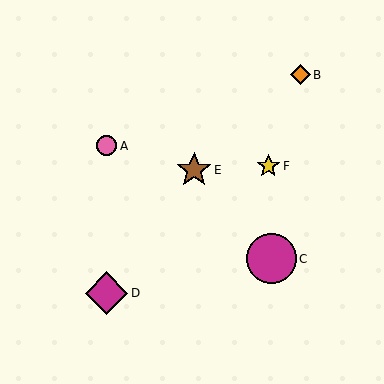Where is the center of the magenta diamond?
The center of the magenta diamond is at (107, 293).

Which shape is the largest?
The magenta circle (labeled C) is the largest.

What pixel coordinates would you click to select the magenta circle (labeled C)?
Click at (272, 259) to select the magenta circle C.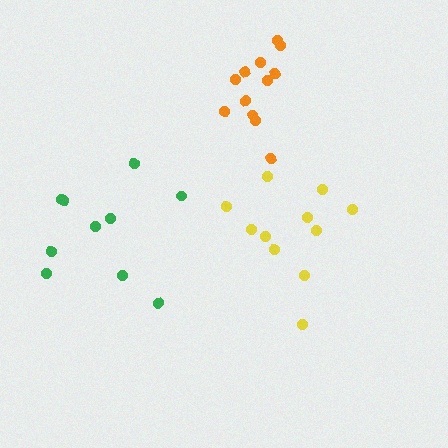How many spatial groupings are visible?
There are 3 spatial groupings.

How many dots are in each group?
Group 1: 10 dots, Group 2: 11 dots, Group 3: 12 dots (33 total).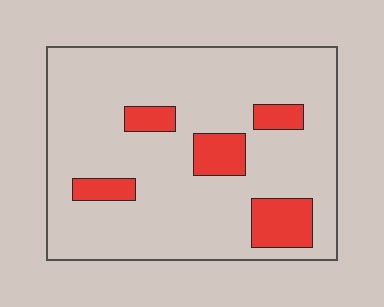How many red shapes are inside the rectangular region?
5.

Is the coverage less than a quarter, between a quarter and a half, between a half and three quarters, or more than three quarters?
Less than a quarter.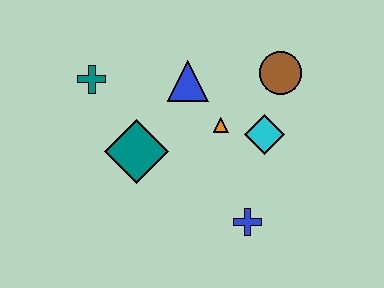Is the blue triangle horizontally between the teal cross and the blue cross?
Yes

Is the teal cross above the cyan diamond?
Yes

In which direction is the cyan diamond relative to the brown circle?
The cyan diamond is below the brown circle.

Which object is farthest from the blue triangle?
The blue cross is farthest from the blue triangle.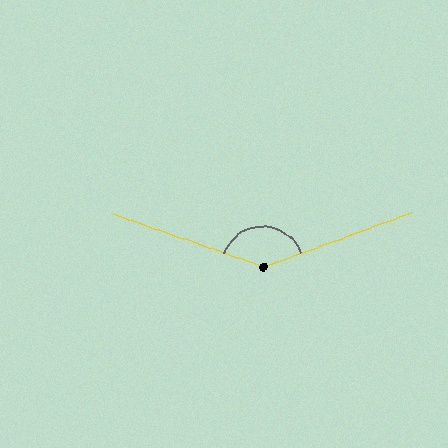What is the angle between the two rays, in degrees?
Approximately 140 degrees.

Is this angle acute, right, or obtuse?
It is obtuse.